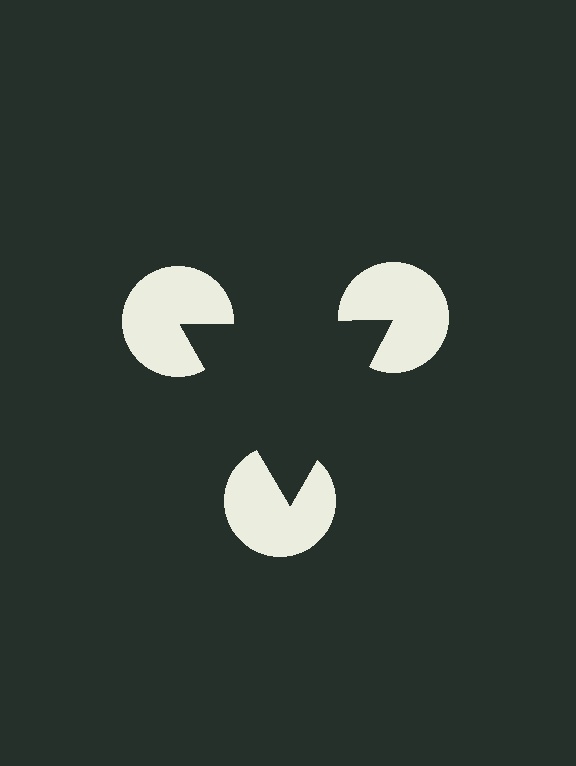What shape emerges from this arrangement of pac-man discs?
An illusory triangle — its edges are inferred from the aligned wedge cuts in the pac-man discs, not physically drawn.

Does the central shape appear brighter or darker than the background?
It typically appears slightly darker than the background, even though no actual brightness change is drawn.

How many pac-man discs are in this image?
There are 3 — one at each vertex of the illusory triangle.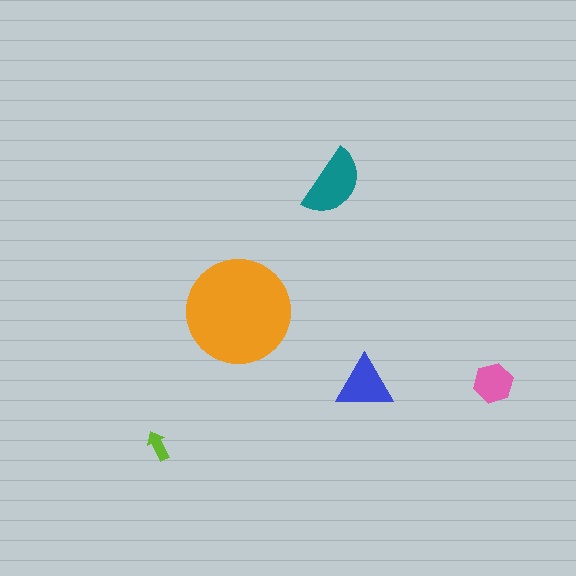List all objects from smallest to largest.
The lime arrow, the pink hexagon, the blue triangle, the teal semicircle, the orange circle.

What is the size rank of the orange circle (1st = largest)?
1st.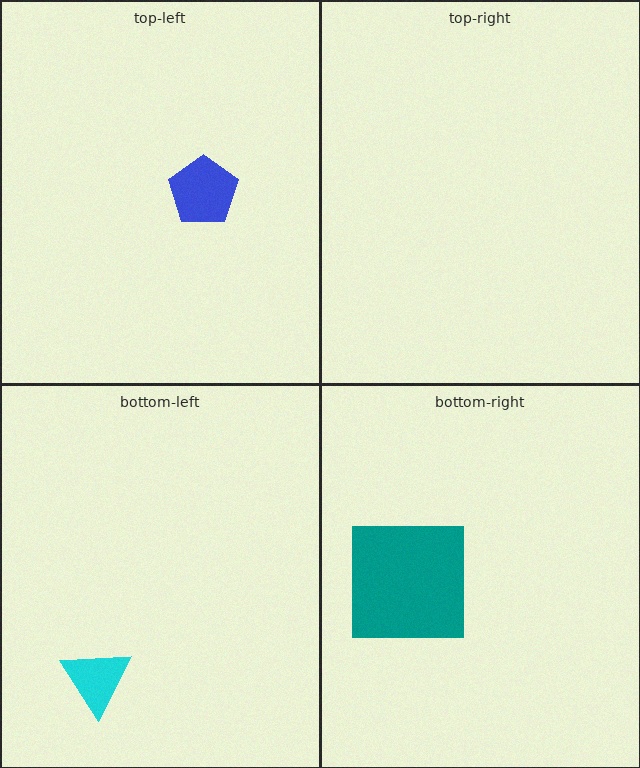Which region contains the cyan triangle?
The bottom-left region.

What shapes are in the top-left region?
The blue pentagon.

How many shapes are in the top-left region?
1.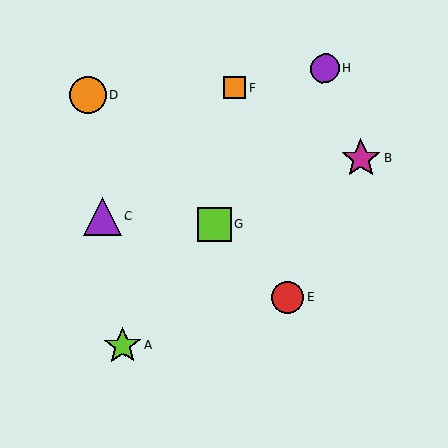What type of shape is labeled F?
Shape F is an orange square.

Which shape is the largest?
The magenta star (labeled B) is the largest.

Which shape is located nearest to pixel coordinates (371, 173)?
The magenta star (labeled B) at (361, 159) is nearest to that location.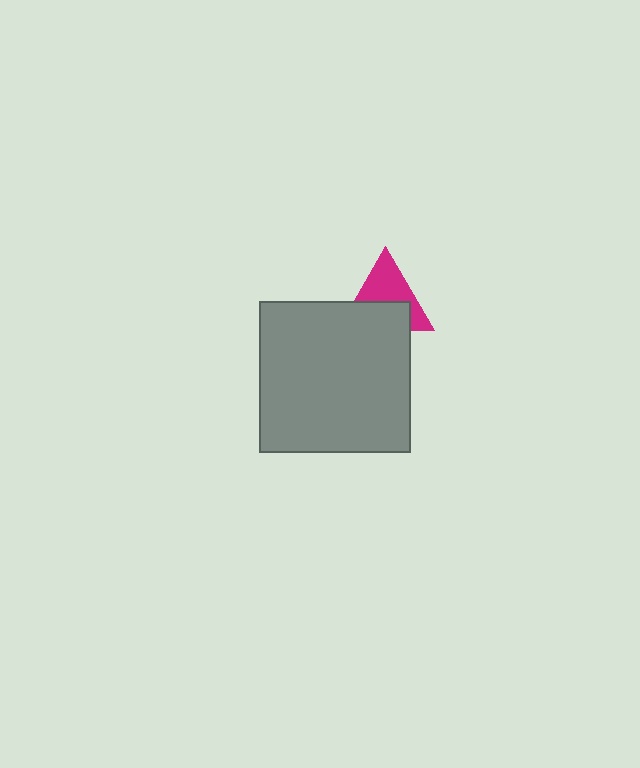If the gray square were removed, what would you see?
You would see the complete magenta triangle.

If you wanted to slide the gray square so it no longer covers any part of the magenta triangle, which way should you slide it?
Slide it down — that is the most direct way to separate the two shapes.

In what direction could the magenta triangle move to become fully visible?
The magenta triangle could move up. That would shift it out from behind the gray square entirely.